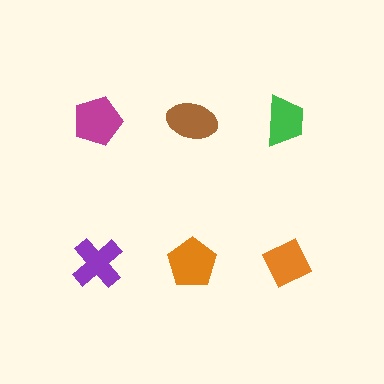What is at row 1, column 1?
A magenta pentagon.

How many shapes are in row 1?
3 shapes.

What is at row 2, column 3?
An orange diamond.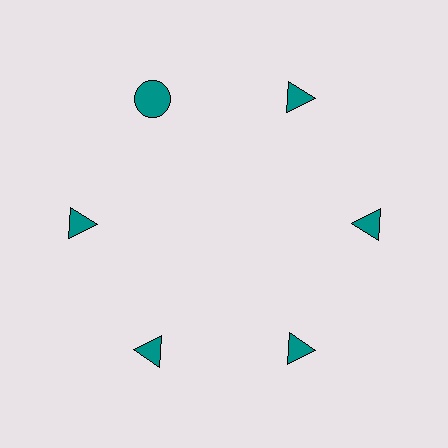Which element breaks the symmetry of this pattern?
The teal circle at roughly the 11 o'clock position breaks the symmetry. All other shapes are teal triangles.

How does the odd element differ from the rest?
It has a different shape: circle instead of triangle.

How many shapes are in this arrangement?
There are 6 shapes arranged in a ring pattern.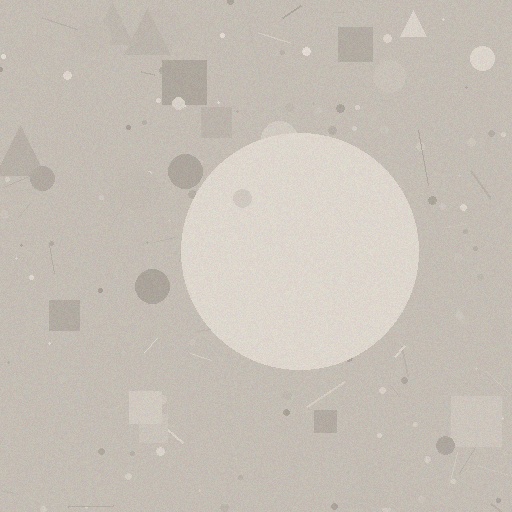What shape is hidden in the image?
A circle is hidden in the image.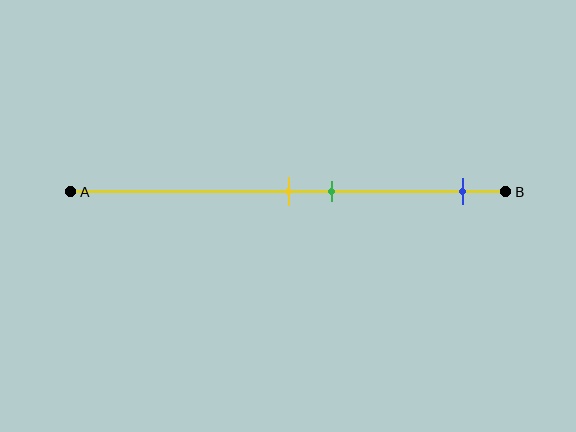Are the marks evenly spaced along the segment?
No, the marks are not evenly spaced.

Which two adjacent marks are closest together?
The yellow and green marks are the closest adjacent pair.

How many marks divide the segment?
There are 3 marks dividing the segment.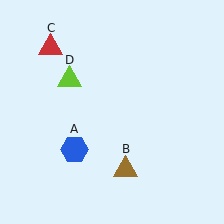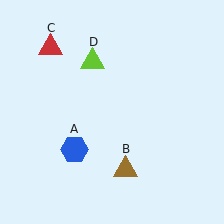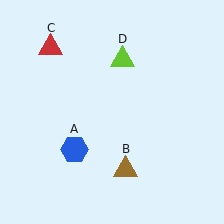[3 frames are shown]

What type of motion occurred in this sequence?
The lime triangle (object D) rotated clockwise around the center of the scene.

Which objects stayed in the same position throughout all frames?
Blue hexagon (object A) and brown triangle (object B) and red triangle (object C) remained stationary.